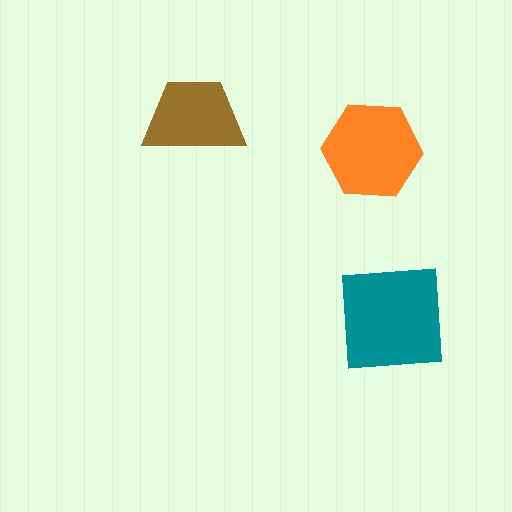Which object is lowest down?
The teal square is bottommost.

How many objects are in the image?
There are 3 objects in the image.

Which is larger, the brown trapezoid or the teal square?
The teal square.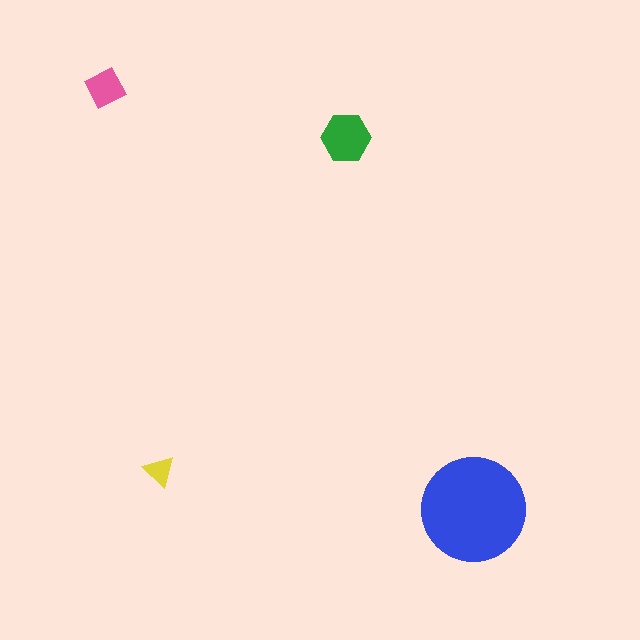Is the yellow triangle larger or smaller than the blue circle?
Smaller.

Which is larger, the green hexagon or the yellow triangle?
The green hexagon.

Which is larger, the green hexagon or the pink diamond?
The green hexagon.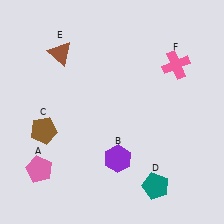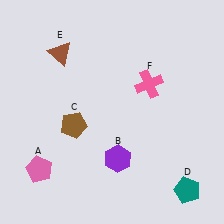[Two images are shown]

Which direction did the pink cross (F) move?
The pink cross (F) moved left.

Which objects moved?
The objects that moved are: the brown pentagon (C), the teal pentagon (D), the pink cross (F).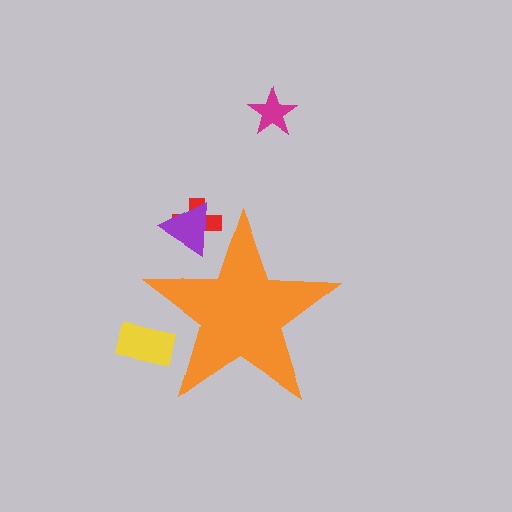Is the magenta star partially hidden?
No, the magenta star is fully visible.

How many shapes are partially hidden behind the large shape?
3 shapes are partially hidden.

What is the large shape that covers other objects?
An orange star.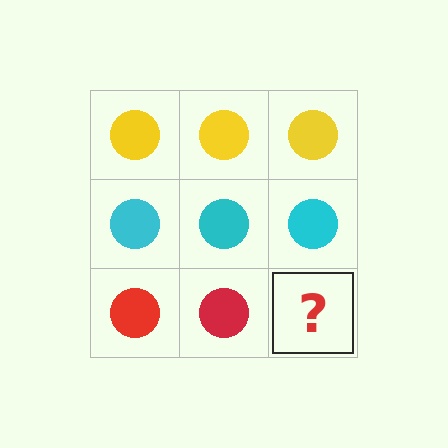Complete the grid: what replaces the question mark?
The question mark should be replaced with a red circle.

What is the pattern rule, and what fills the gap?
The rule is that each row has a consistent color. The gap should be filled with a red circle.